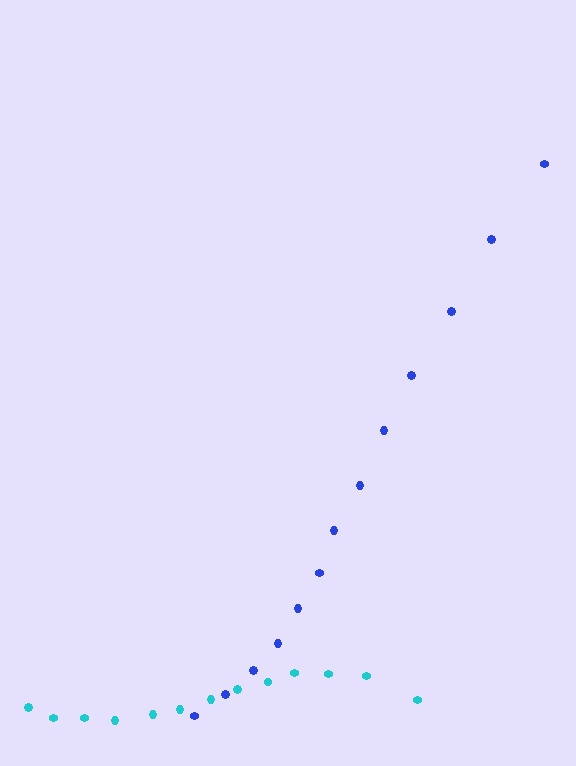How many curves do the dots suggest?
There are 2 distinct paths.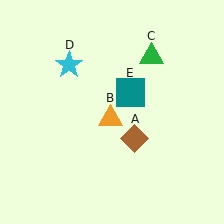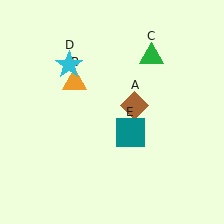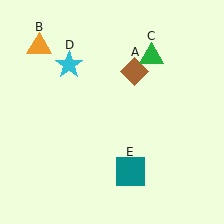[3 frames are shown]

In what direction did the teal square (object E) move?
The teal square (object E) moved down.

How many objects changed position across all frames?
3 objects changed position: brown diamond (object A), orange triangle (object B), teal square (object E).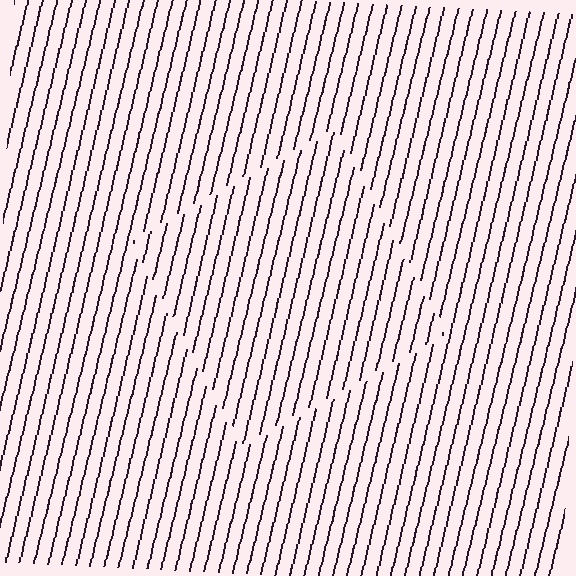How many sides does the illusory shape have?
4 sides — the line-ends trace a square.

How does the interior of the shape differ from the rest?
The interior of the shape contains the same grating, shifted by half a period — the contour is defined by the phase discontinuity where line-ends from the inner and outer gratings abut.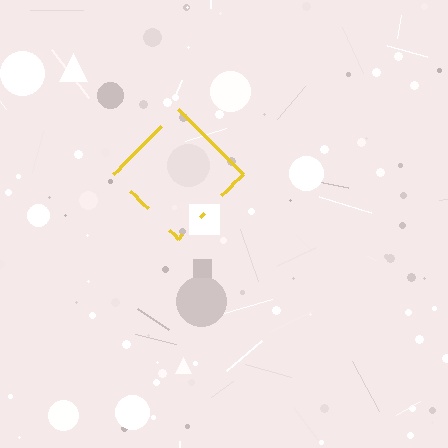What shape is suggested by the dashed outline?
The dashed outline suggests a diamond.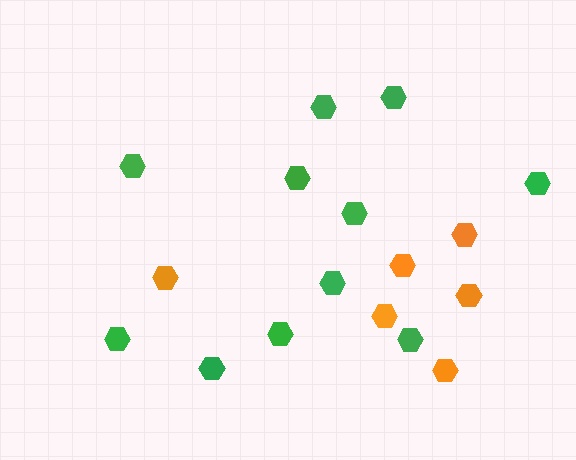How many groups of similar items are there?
There are 2 groups: one group of green hexagons (11) and one group of orange hexagons (6).